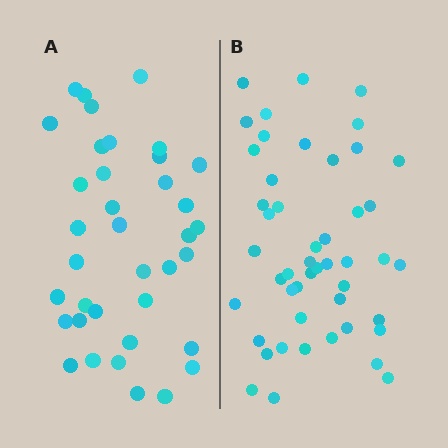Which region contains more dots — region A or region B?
Region B (the right region) has more dots.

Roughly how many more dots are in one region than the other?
Region B has roughly 12 or so more dots than region A.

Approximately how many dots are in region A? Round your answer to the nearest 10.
About 40 dots. (The exact count is 37, which rounds to 40.)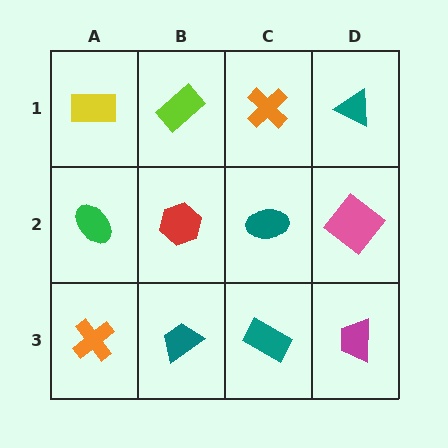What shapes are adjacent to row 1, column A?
A green ellipse (row 2, column A), a lime rectangle (row 1, column B).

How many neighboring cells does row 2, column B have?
4.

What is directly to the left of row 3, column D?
A teal rectangle.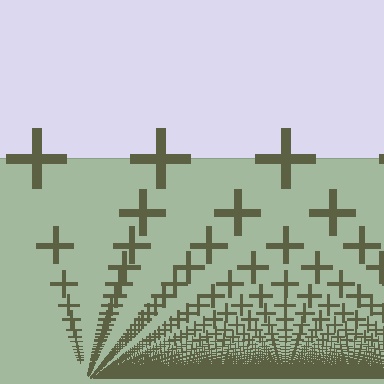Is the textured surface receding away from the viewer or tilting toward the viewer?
The surface appears to tilt toward the viewer. Texture elements get larger and sparser toward the top.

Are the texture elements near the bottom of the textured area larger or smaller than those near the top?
Smaller. The gradient is inverted — elements near the bottom are smaller and denser.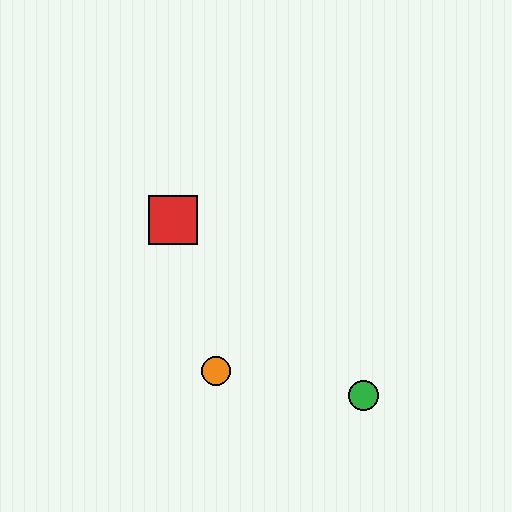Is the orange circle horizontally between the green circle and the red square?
Yes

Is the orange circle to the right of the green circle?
No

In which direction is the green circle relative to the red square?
The green circle is to the right of the red square.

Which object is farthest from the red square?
The green circle is farthest from the red square.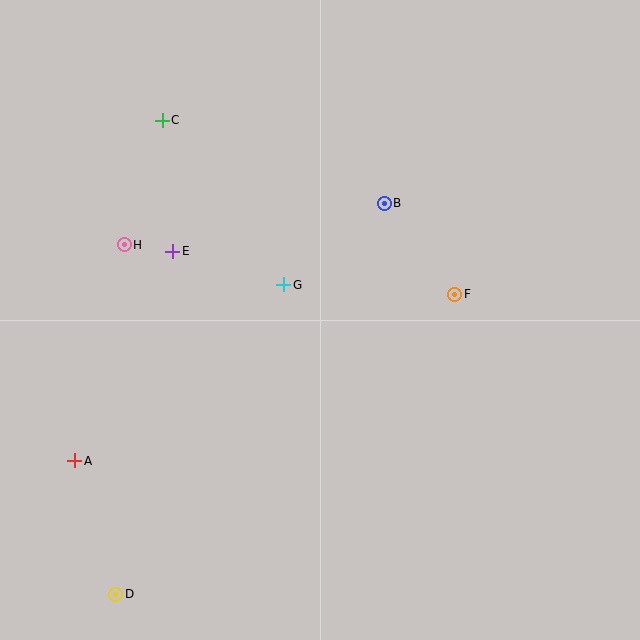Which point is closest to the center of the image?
Point G at (284, 285) is closest to the center.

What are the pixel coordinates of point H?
Point H is at (124, 245).